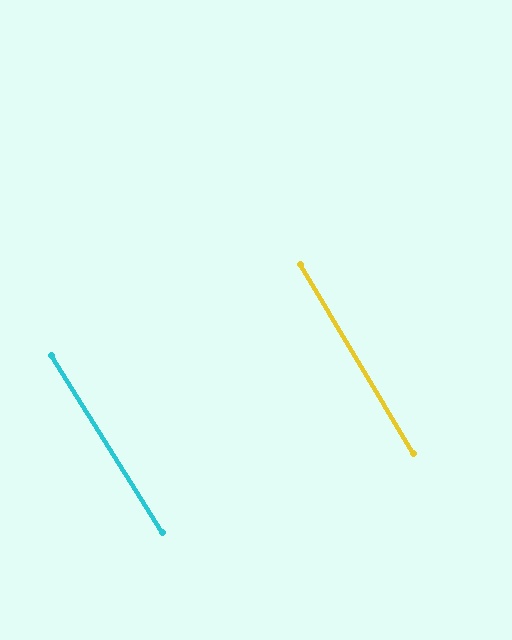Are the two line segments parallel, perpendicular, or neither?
Parallel — their directions differ by only 1.3°.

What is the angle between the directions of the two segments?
Approximately 1 degree.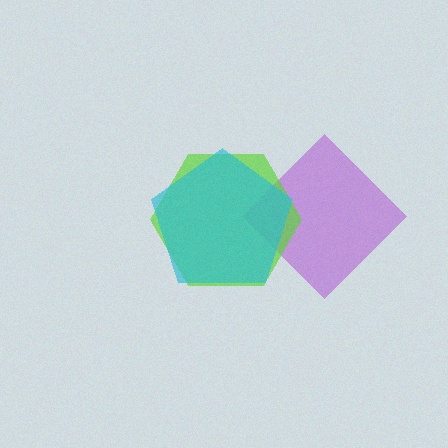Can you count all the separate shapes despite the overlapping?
Yes, there are 3 separate shapes.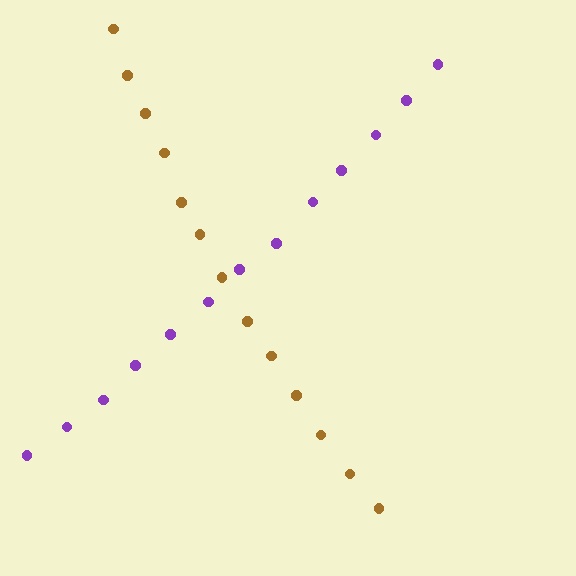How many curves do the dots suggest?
There are 2 distinct paths.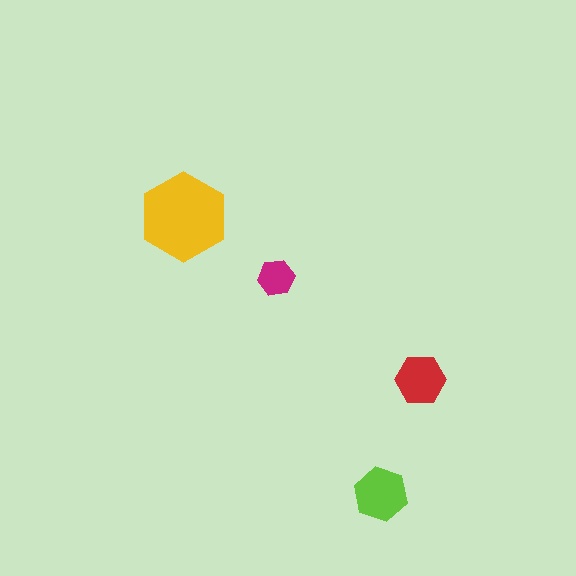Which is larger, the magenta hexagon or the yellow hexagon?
The yellow one.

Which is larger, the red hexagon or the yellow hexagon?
The yellow one.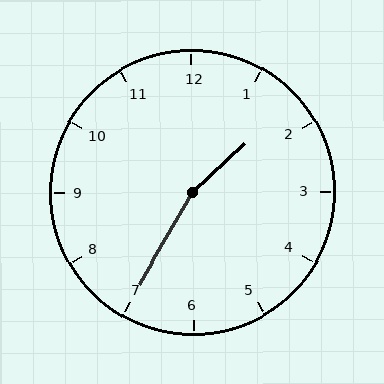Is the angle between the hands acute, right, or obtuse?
It is obtuse.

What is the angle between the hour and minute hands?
Approximately 162 degrees.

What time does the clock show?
1:35.